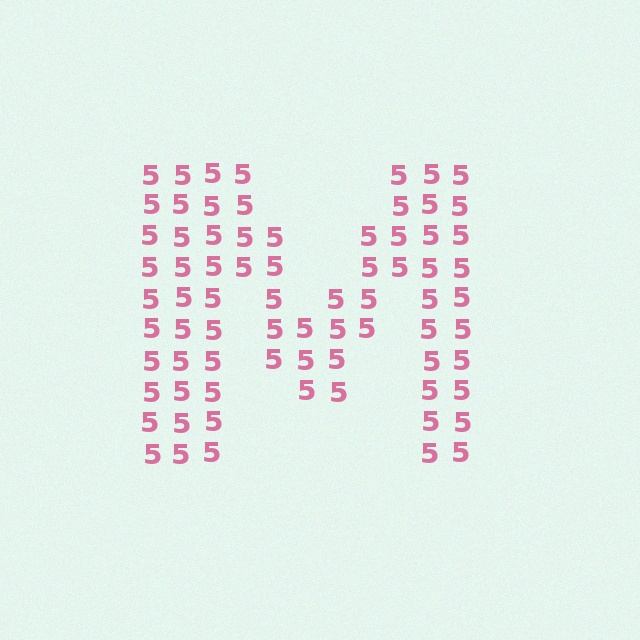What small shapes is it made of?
It is made of small digit 5's.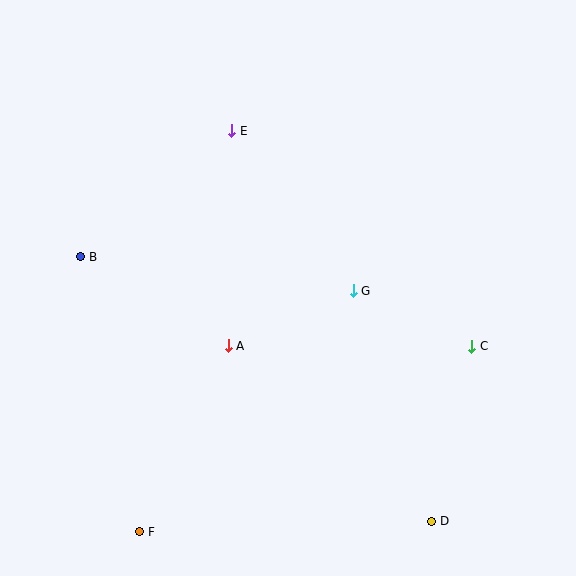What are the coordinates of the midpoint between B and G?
The midpoint between B and G is at (217, 274).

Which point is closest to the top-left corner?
Point E is closest to the top-left corner.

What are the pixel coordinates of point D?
Point D is at (432, 521).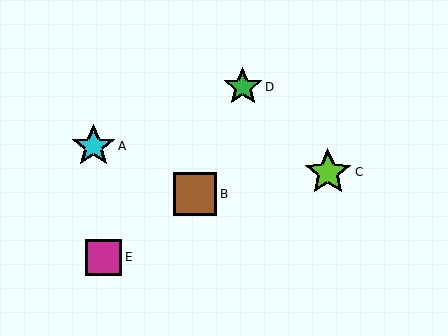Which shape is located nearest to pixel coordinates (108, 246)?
The magenta square (labeled E) at (104, 257) is nearest to that location.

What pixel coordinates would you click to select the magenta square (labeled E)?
Click at (104, 257) to select the magenta square E.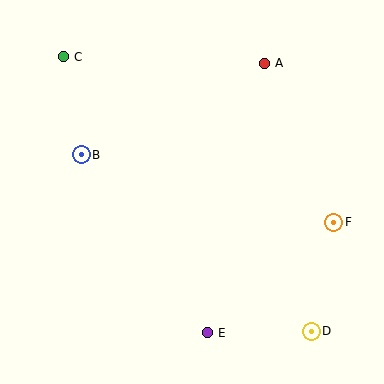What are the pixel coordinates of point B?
Point B is at (81, 155).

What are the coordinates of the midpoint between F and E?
The midpoint between F and E is at (270, 278).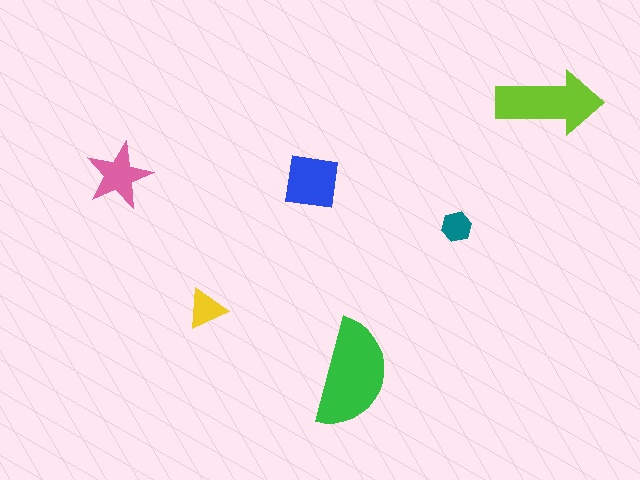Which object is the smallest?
The teal hexagon.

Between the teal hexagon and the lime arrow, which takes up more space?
The lime arrow.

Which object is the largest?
The green semicircle.